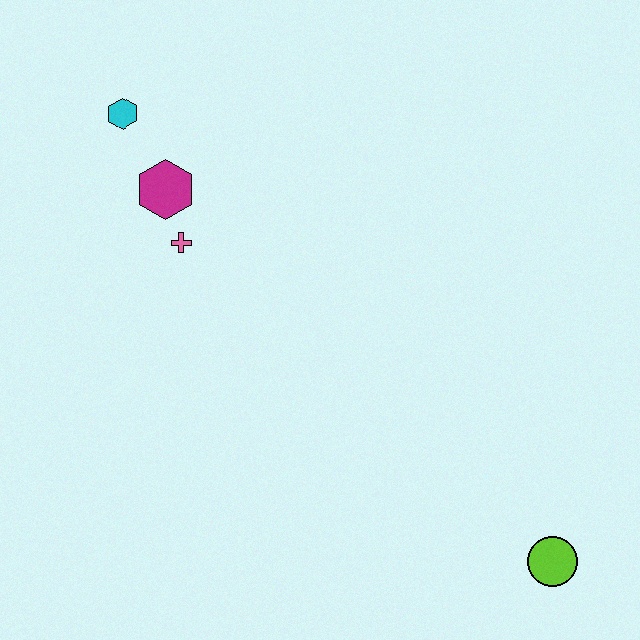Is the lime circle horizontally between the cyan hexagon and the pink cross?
No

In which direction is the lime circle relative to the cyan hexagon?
The lime circle is below the cyan hexagon.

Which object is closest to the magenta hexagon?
The pink cross is closest to the magenta hexagon.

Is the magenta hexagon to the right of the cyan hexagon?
Yes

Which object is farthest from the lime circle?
The cyan hexagon is farthest from the lime circle.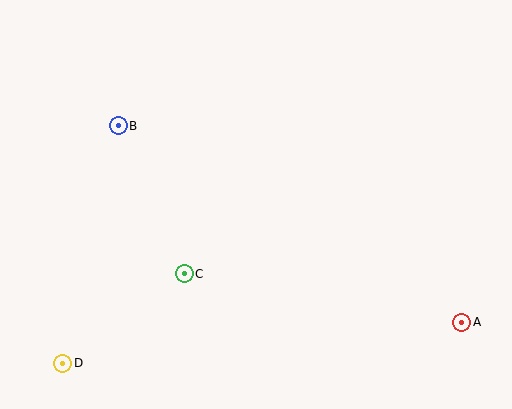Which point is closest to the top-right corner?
Point A is closest to the top-right corner.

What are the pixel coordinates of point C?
Point C is at (184, 274).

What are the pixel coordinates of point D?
Point D is at (63, 363).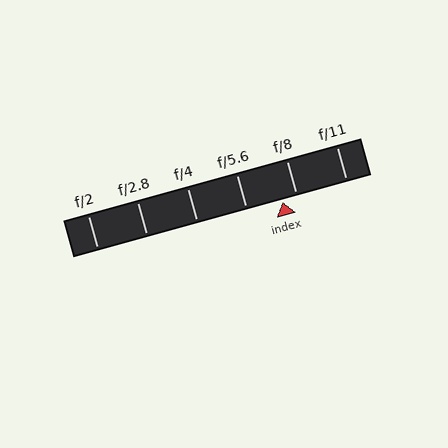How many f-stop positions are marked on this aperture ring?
There are 6 f-stop positions marked.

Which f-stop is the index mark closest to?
The index mark is closest to f/8.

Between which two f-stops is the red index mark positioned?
The index mark is between f/5.6 and f/8.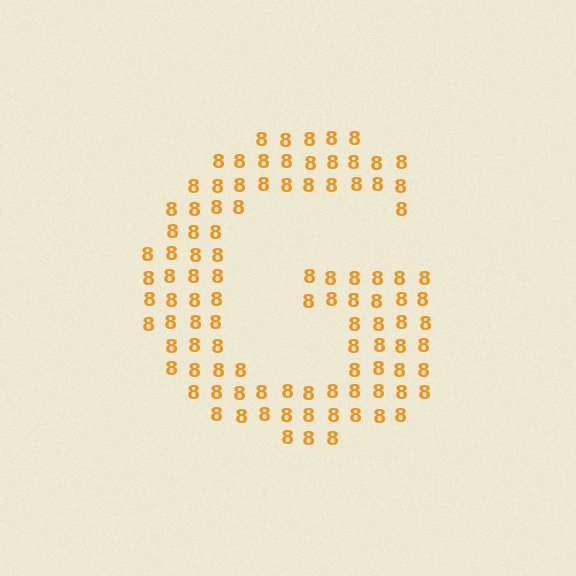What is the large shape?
The large shape is the letter G.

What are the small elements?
The small elements are digit 8's.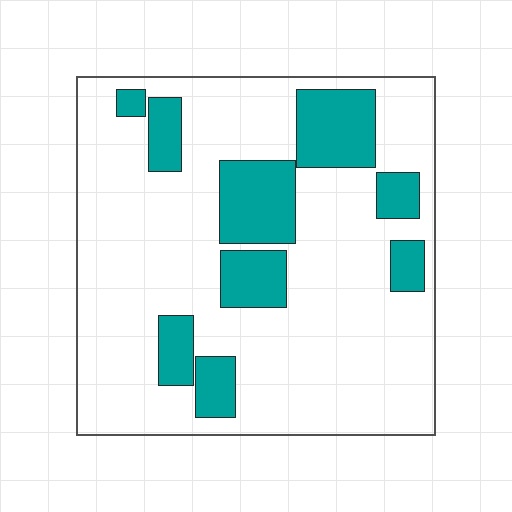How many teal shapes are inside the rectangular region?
9.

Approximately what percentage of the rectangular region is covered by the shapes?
Approximately 20%.